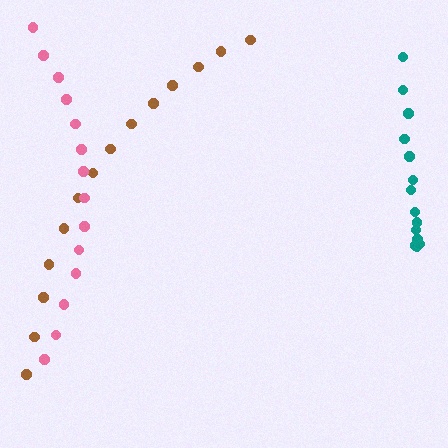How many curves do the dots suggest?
There are 3 distinct paths.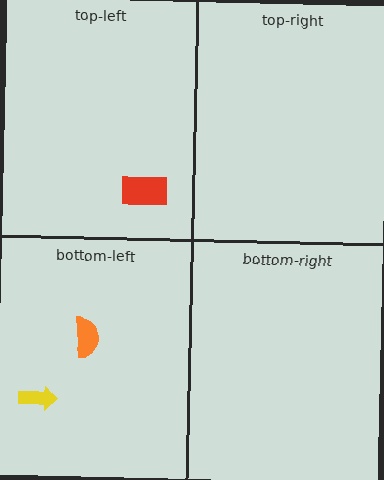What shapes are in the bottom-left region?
The orange semicircle, the yellow arrow.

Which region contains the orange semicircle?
The bottom-left region.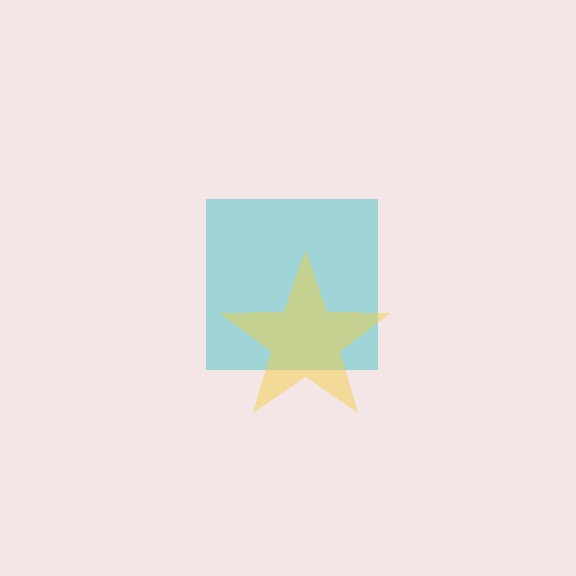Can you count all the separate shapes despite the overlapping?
Yes, there are 2 separate shapes.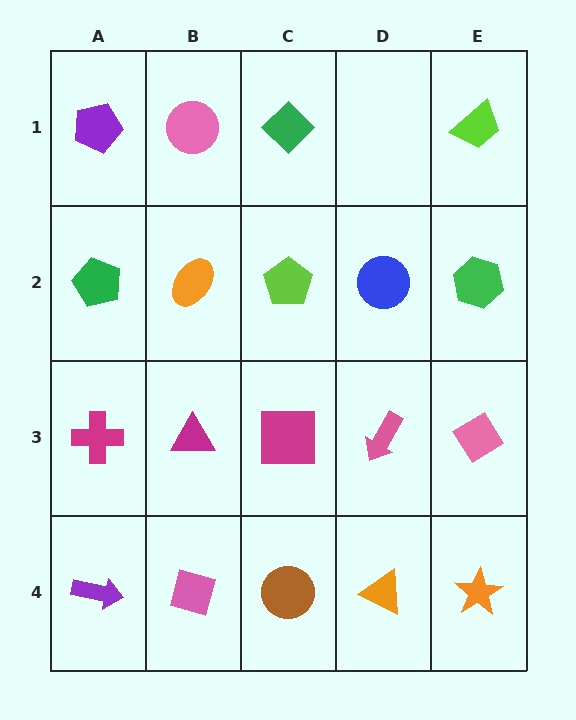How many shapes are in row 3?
5 shapes.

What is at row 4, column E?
An orange star.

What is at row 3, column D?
A pink arrow.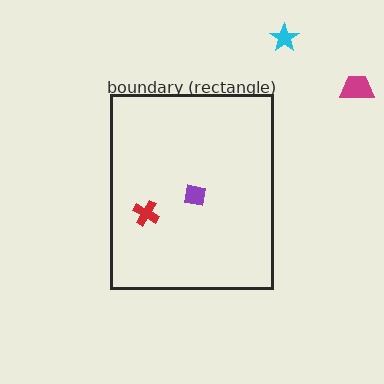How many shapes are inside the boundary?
2 inside, 2 outside.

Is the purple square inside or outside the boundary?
Inside.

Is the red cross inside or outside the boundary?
Inside.